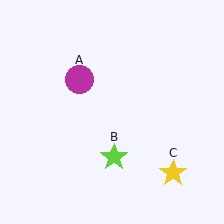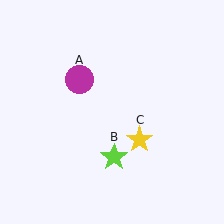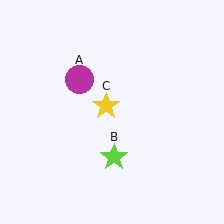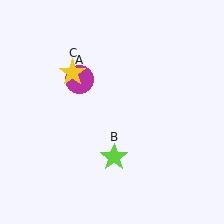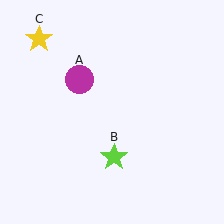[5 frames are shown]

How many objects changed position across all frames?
1 object changed position: yellow star (object C).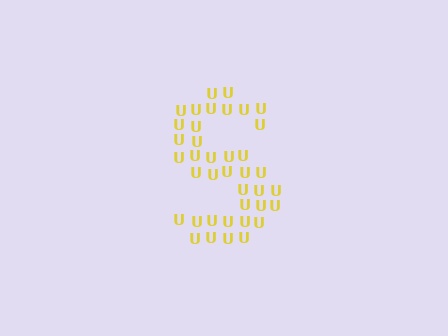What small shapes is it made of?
It is made of small letter U's.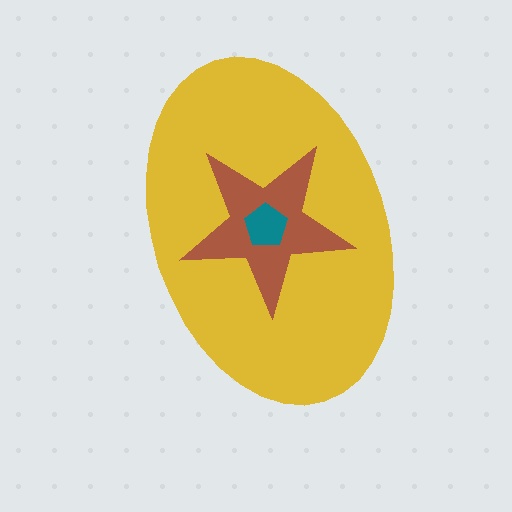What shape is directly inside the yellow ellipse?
The brown star.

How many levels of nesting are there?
3.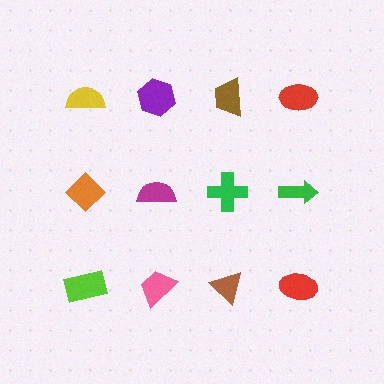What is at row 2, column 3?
A green cross.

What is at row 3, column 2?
A pink trapezoid.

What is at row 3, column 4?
A red ellipse.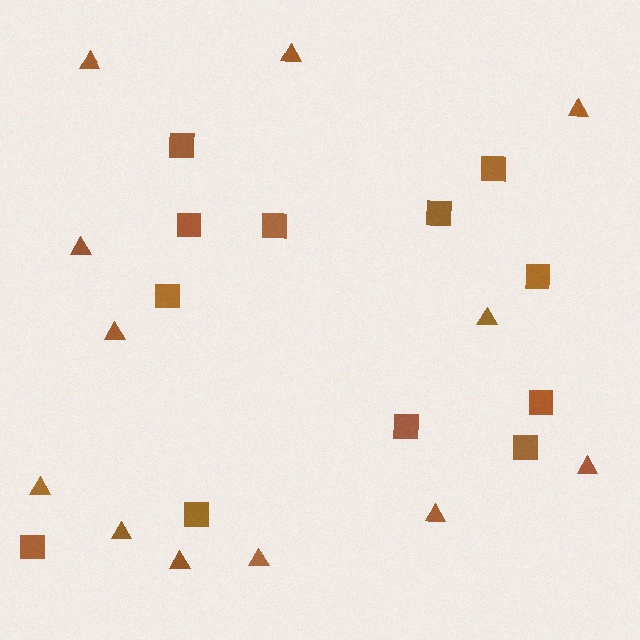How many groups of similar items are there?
There are 2 groups: one group of triangles (12) and one group of squares (12).